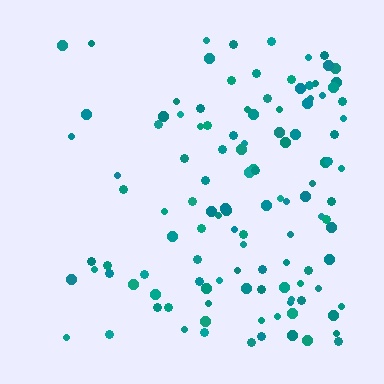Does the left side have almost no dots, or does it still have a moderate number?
Still a moderate number, just noticeably fewer than the right.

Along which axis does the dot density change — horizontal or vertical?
Horizontal.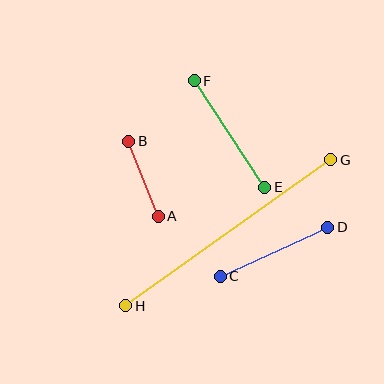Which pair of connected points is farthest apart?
Points G and H are farthest apart.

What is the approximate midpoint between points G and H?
The midpoint is at approximately (228, 233) pixels.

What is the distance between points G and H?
The distance is approximately 252 pixels.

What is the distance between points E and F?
The distance is approximately 128 pixels.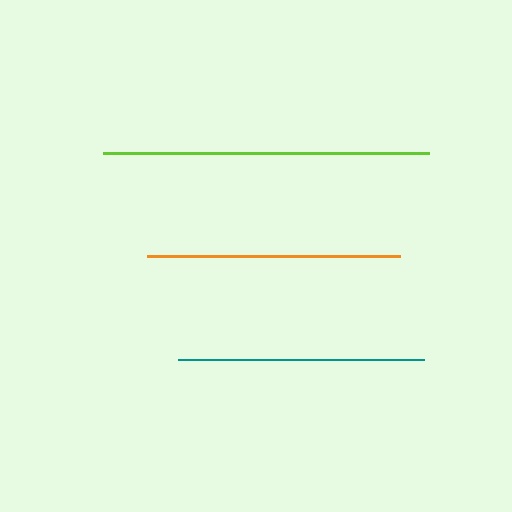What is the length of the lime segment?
The lime segment is approximately 326 pixels long.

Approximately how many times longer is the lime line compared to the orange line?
The lime line is approximately 1.3 times the length of the orange line.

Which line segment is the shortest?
The teal line is the shortest at approximately 246 pixels.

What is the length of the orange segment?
The orange segment is approximately 253 pixels long.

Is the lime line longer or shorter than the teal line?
The lime line is longer than the teal line.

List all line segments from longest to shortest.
From longest to shortest: lime, orange, teal.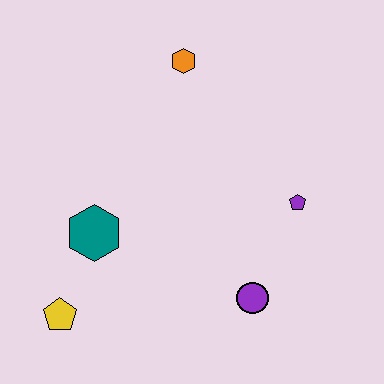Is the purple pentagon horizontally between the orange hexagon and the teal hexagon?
No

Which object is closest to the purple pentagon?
The purple circle is closest to the purple pentagon.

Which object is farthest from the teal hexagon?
The purple pentagon is farthest from the teal hexagon.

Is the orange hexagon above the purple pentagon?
Yes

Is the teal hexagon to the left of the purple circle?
Yes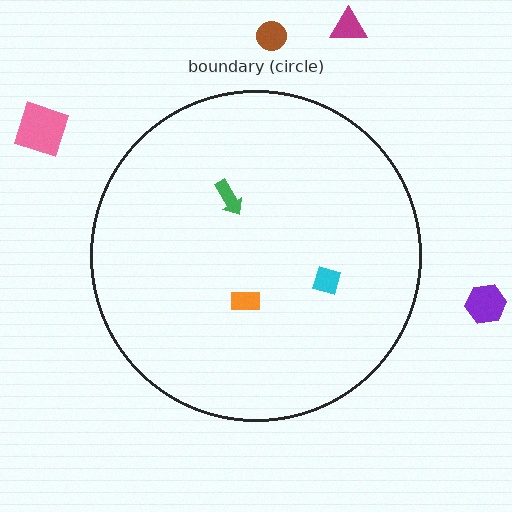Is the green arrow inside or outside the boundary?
Inside.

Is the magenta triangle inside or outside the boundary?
Outside.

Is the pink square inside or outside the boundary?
Outside.